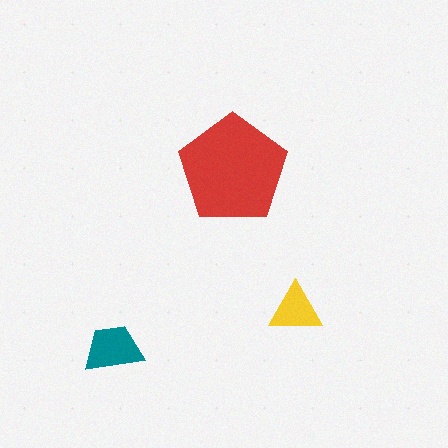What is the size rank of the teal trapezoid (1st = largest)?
2nd.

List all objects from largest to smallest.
The red pentagon, the teal trapezoid, the yellow triangle.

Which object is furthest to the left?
The teal trapezoid is leftmost.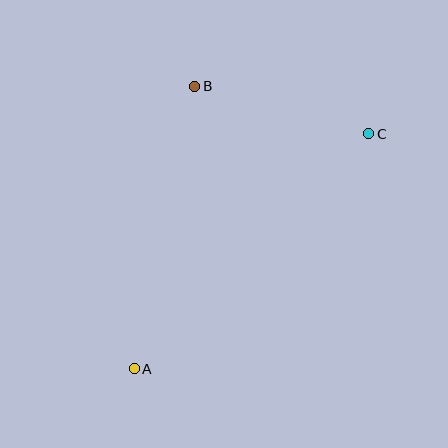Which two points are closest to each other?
Points B and C are closest to each other.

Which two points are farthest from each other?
Points A and C are farthest from each other.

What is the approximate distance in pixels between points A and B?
The distance between A and B is approximately 289 pixels.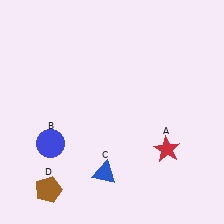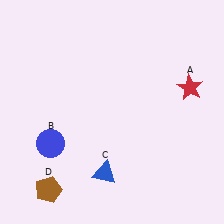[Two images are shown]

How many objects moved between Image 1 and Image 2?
1 object moved between the two images.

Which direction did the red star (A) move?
The red star (A) moved up.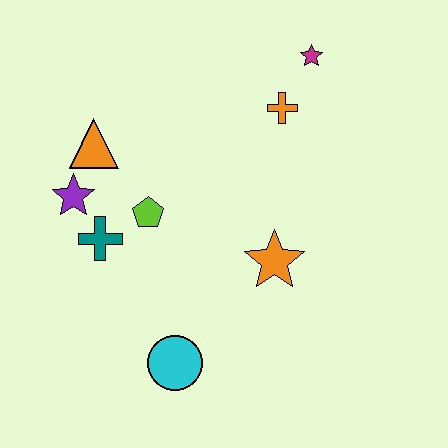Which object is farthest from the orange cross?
The cyan circle is farthest from the orange cross.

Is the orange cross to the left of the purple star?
No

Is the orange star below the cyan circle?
No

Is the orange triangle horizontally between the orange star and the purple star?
Yes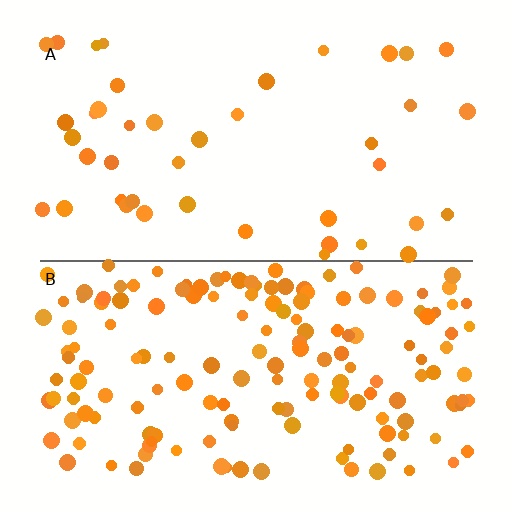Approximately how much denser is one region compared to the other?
Approximately 3.7× — region B over region A.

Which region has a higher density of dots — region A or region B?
B (the bottom).